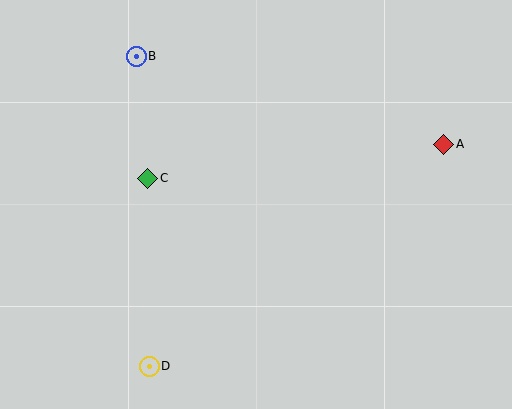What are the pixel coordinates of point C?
Point C is at (148, 178).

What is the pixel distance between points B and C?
The distance between B and C is 123 pixels.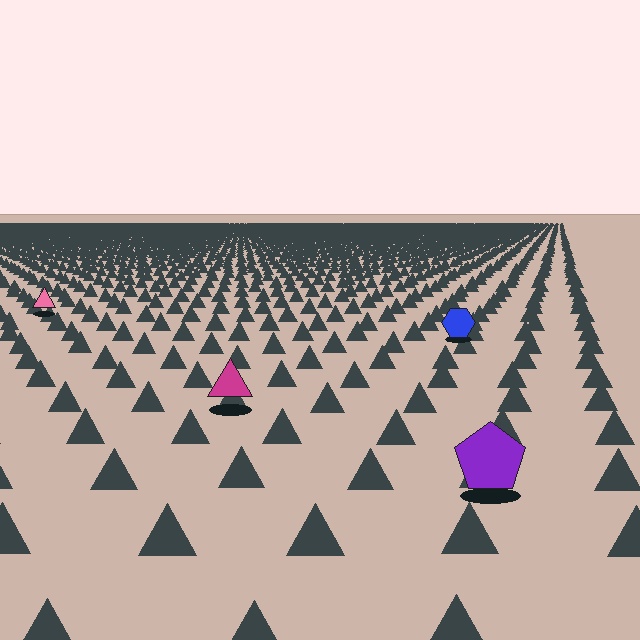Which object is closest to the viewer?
The purple pentagon is closest. The texture marks near it are larger and more spread out.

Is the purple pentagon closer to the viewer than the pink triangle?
Yes. The purple pentagon is closer — you can tell from the texture gradient: the ground texture is coarser near it.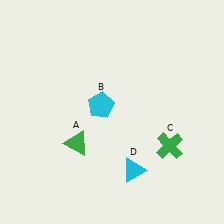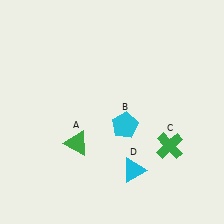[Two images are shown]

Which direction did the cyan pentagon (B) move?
The cyan pentagon (B) moved right.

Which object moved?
The cyan pentagon (B) moved right.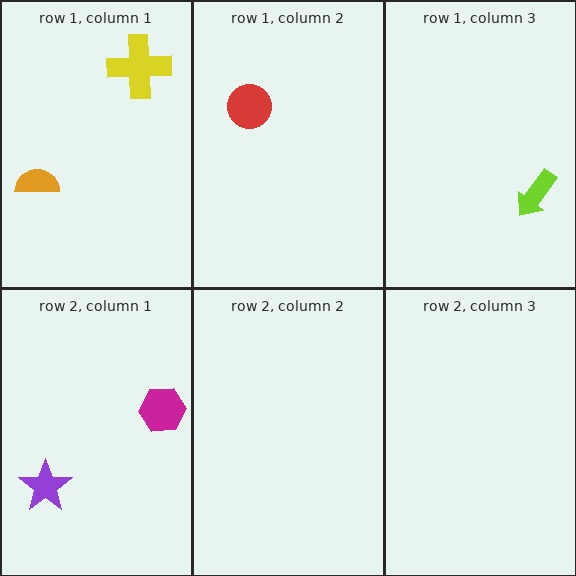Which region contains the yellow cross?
The row 1, column 1 region.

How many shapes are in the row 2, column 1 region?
2.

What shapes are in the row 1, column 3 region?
The lime arrow.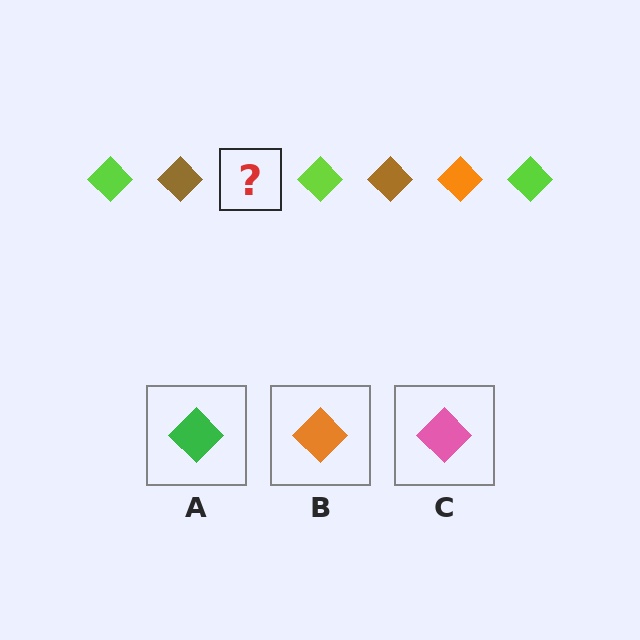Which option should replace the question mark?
Option B.